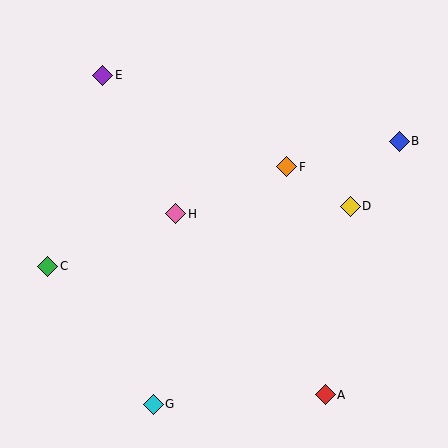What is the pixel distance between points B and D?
The distance between B and D is 81 pixels.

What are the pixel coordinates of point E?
Point E is at (103, 75).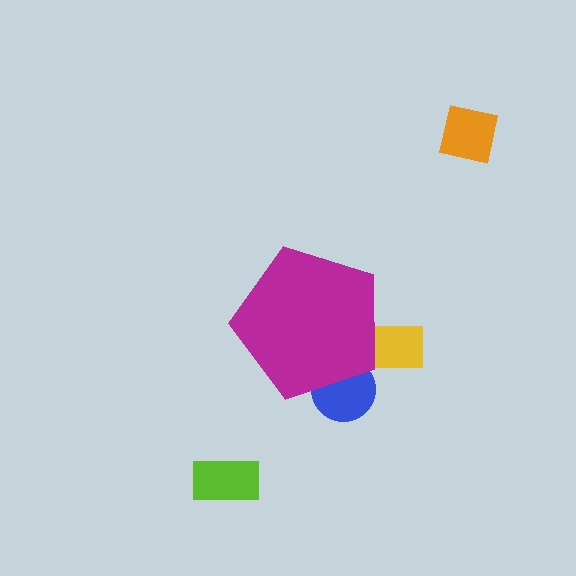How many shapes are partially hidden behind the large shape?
2 shapes are partially hidden.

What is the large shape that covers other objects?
A magenta pentagon.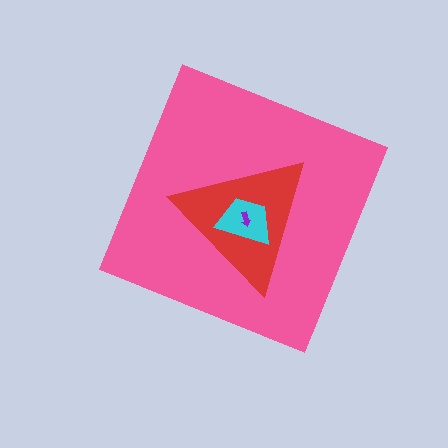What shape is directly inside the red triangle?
The cyan trapezoid.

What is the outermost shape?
The pink diamond.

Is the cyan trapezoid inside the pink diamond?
Yes.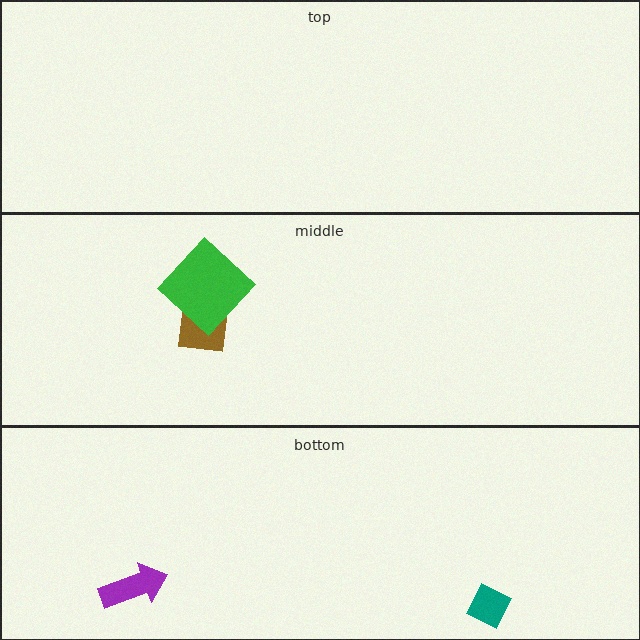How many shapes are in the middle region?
2.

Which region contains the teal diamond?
The bottom region.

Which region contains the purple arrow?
The bottom region.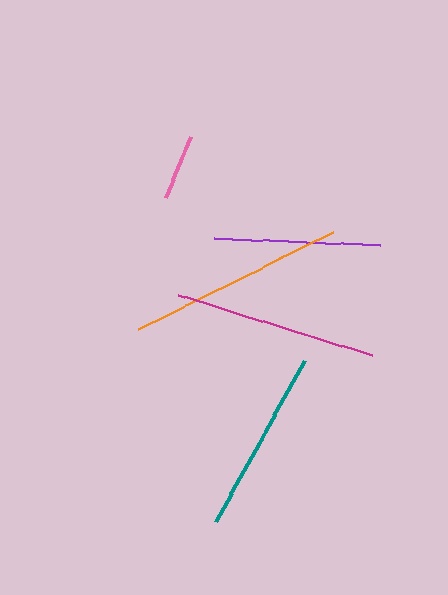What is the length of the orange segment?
The orange segment is approximately 218 pixels long.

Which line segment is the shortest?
The pink line is the shortest at approximately 65 pixels.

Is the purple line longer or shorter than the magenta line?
The magenta line is longer than the purple line.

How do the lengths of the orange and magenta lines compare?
The orange and magenta lines are approximately the same length.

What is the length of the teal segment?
The teal segment is approximately 185 pixels long.